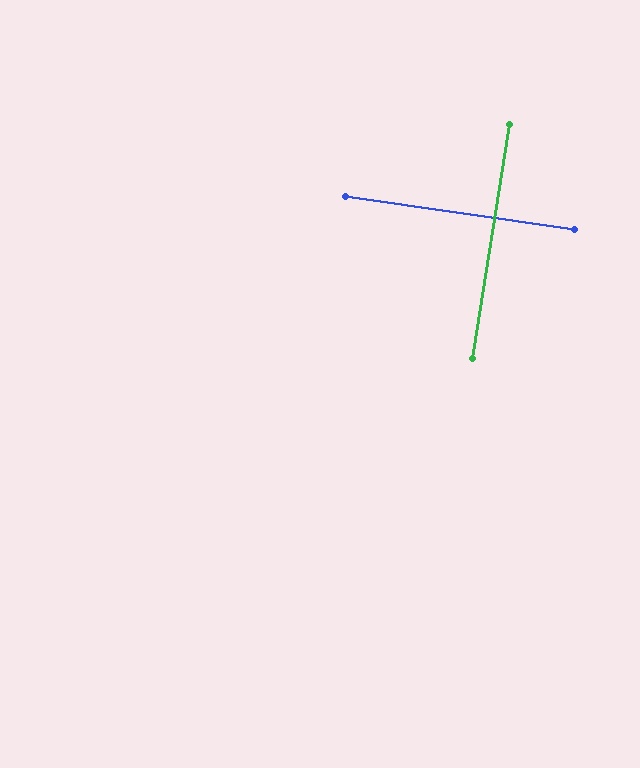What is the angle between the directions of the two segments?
Approximately 89 degrees.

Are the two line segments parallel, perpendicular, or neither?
Perpendicular — they meet at approximately 89°.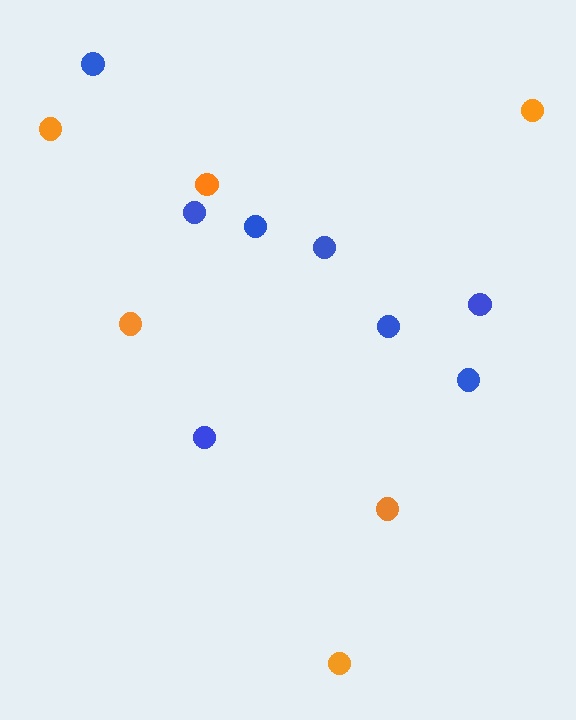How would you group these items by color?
There are 2 groups: one group of orange circles (6) and one group of blue circles (8).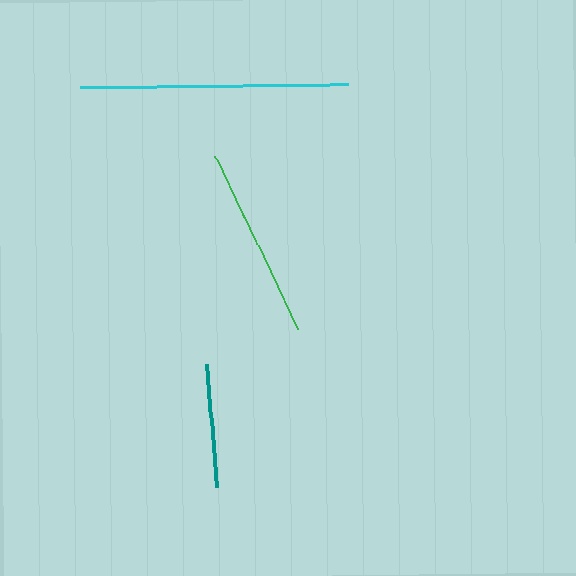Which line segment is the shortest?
The teal line is the shortest at approximately 124 pixels.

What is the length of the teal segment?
The teal segment is approximately 124 pixels long.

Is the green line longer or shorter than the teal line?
The green line is longer than the teal line.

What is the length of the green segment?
The green segment is approximately 192 pixels long.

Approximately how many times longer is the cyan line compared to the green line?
The cyan line is approximately 1.4 times the length of the green line.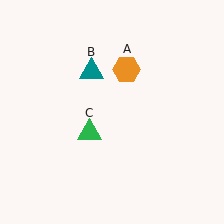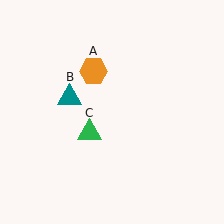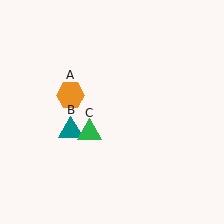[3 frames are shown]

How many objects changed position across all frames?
2 objects changed position: orange hexagon (object A), teal triangle (object B).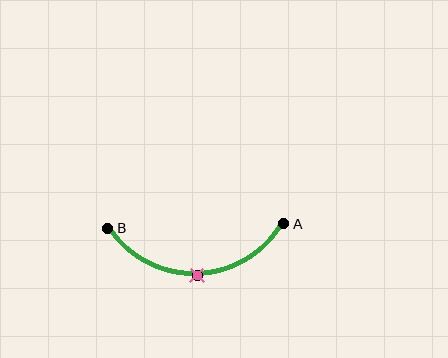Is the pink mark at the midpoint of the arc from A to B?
Yes. The pink mark lies on the arc at equal arc-length from both A and B — it is the arc midpoint.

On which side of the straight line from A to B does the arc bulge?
The arc bulges below the straight line connecting A and B.